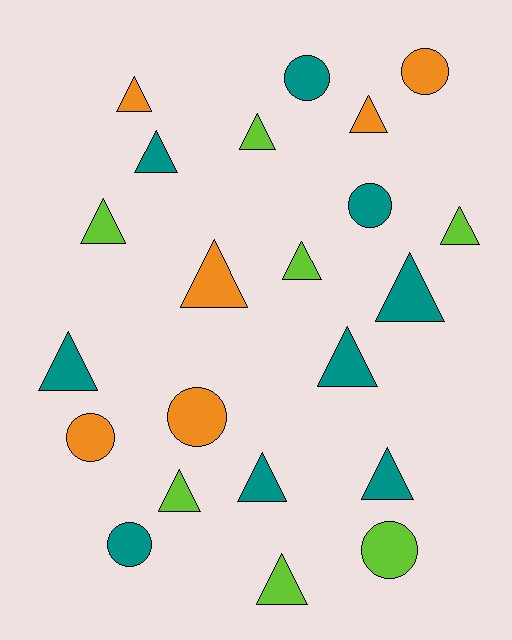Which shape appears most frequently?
Triangle, with 15 objects.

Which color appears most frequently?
Teal, with 9 objects.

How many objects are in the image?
There are 22 objects.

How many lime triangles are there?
There are 6 lime triangles.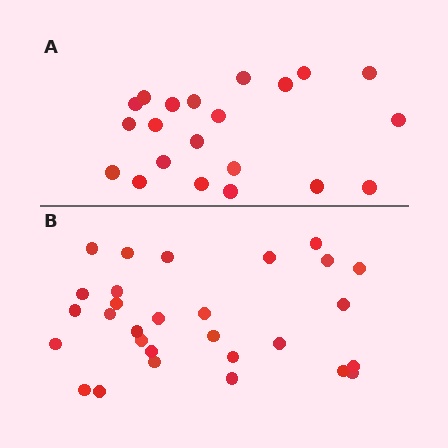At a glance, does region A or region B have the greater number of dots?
Region B (the bottom region) has more dots.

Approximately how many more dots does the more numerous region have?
Region B has roughly 8 or so more dots than region A.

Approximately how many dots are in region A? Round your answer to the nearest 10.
About 20 dots. (The exact count is 21, which rounds to 20.)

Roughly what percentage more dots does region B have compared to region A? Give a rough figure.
About 40% more.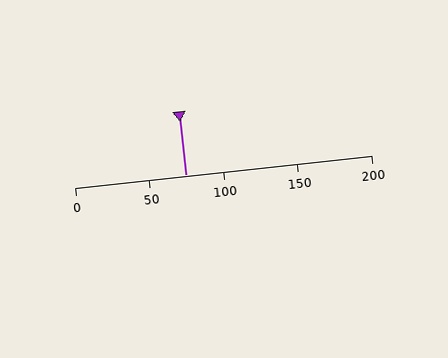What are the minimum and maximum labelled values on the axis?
The axis runs from 0 to 200.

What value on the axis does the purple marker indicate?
The marker indicates approximately 75.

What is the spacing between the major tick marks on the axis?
The major ticks are spaced 50 apart.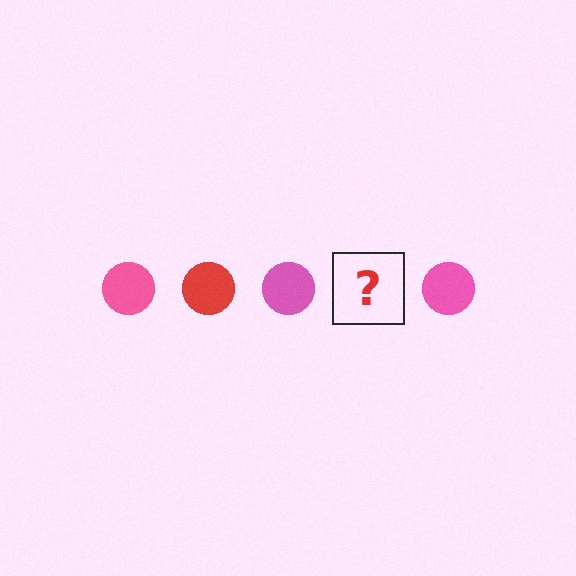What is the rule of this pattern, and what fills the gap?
The rule is that the pattern cycles through pink, red circles. The gap should be filled with a red circle.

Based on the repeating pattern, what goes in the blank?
The blank should be a red circle.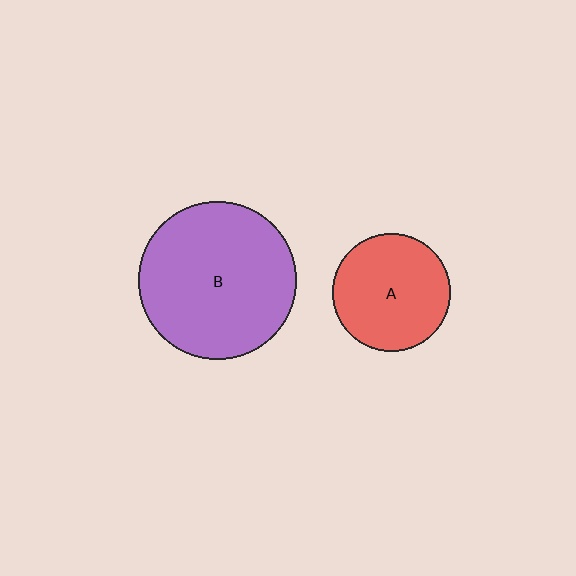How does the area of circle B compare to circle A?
Approximately 1.8 times.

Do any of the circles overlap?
No, none of the circles overlap.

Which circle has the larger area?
Circle B (purple).